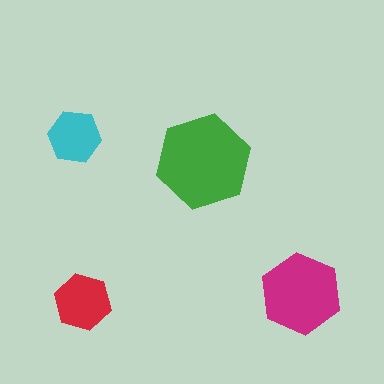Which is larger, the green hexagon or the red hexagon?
The green one.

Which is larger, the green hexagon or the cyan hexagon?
The green one.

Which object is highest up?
The cyan hexagon is topmost.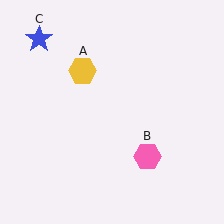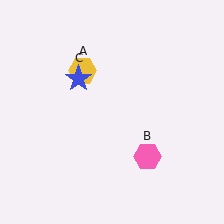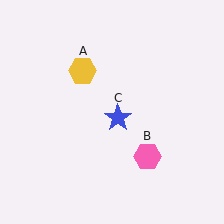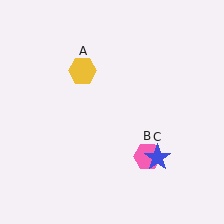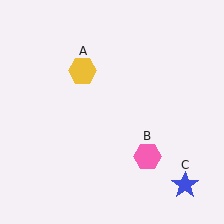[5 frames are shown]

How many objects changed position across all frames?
1 object changed position: blue star (object C).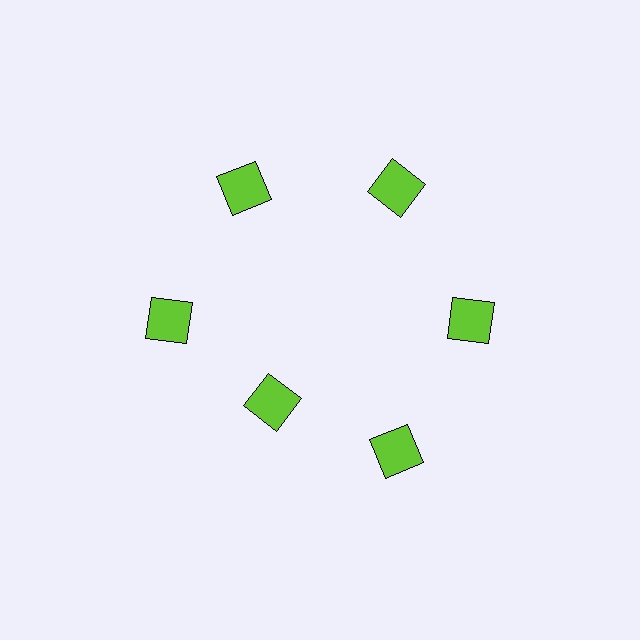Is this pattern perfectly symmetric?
No. The 6 lime squares are arranged in a ring, but one element near the 7 o'clock position is pulled inward toward the center, breaking the 6-fold rotational symmetry.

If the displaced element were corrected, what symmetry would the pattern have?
It would have 6-fold rotational symmetry — the pattern would map onto itself every 60 degrees.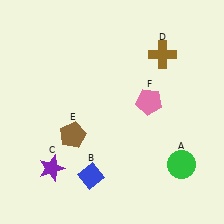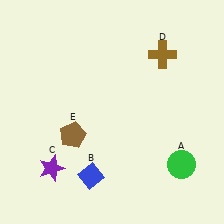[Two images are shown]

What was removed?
The pink pentagon (F) was removed in Image 2.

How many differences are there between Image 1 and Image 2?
There is 1 difference between the two images.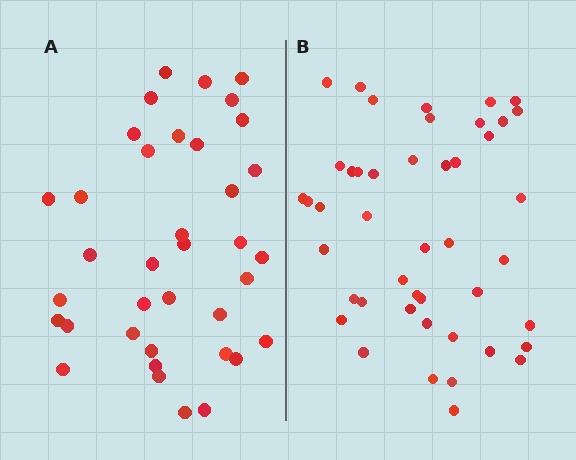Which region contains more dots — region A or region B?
Region B (the right region) has more dots.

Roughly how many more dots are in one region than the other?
Region B has roughly 8 or so more dots than region A.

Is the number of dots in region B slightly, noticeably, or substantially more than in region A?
Region B has only slightly more — the two regions are fairly close. The ratio is roughly 1.2 to 1.